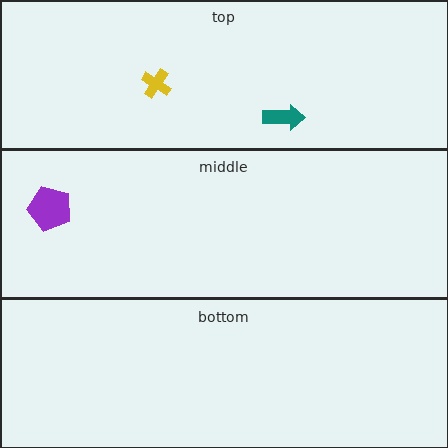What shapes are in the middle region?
The purple pentagon.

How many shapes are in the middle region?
1.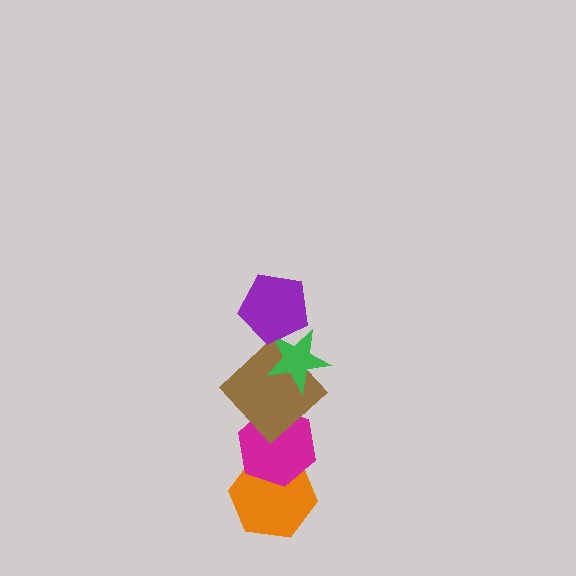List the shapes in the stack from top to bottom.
From top to bottom: the purple pentagon, the green star, the brown diamond, the magenta hexagon, the orange hexagon.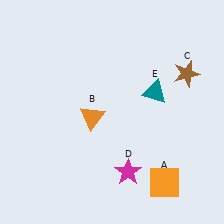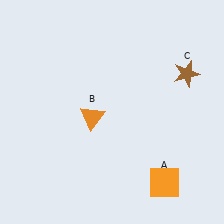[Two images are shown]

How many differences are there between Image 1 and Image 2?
There are 2 differences between the two images.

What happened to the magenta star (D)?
The magenta star (D) was removed in Image 2. It was in the bottom-right area of Image 1.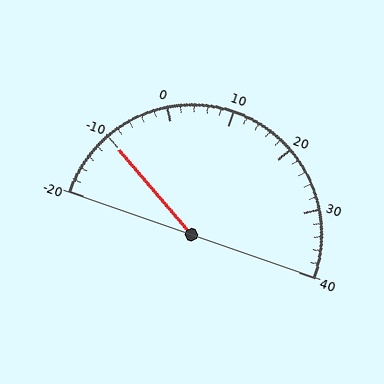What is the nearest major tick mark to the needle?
The nearest major tick mark is -10.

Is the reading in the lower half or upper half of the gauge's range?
The reading is in the lower half of the range (-20 to 40).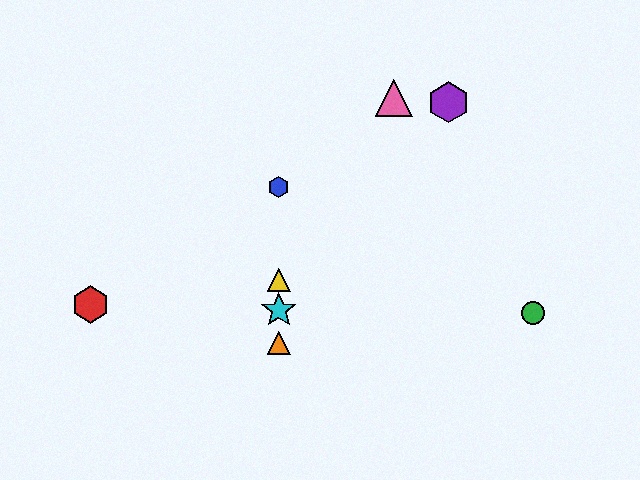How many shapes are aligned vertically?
4 shapes (the blue hexagon, the yellow triangle, the orange triangle, the cyan star) are aligned vertically.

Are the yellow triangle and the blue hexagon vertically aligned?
Yes, both are at x≈279.